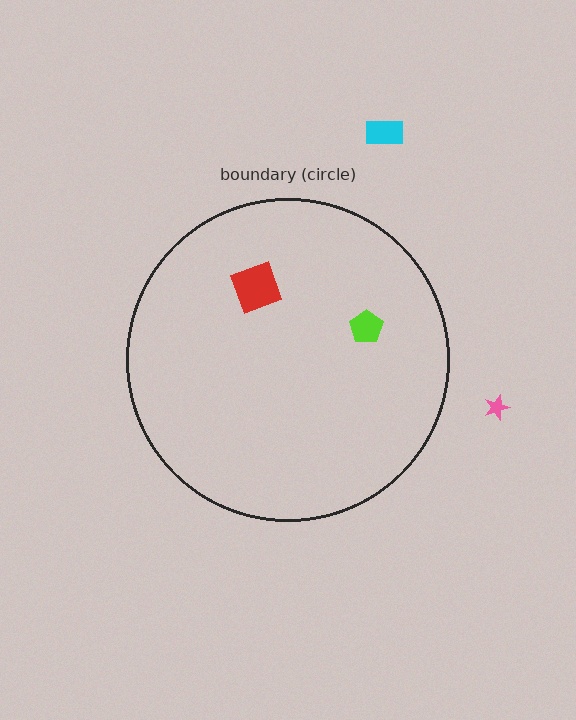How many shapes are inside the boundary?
2 inside, 2 outside.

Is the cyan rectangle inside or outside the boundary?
Outside.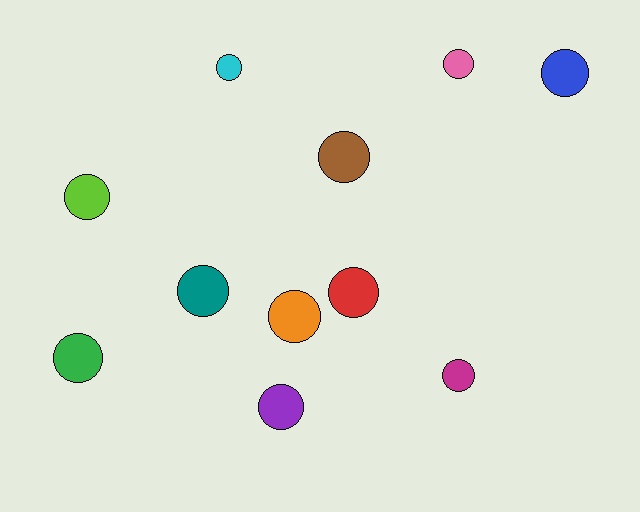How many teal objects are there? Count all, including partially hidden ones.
There is 1 teal object.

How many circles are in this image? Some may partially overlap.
There are 11 circles.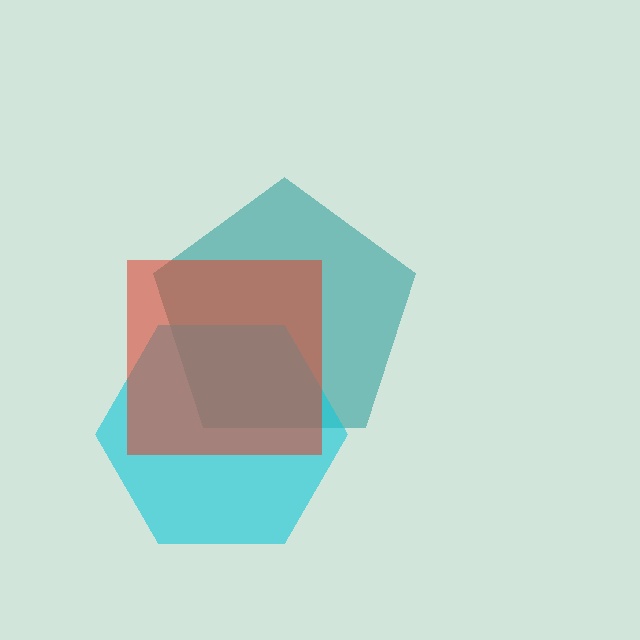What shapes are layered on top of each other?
The layered shapes are: a teal pentagon, a cyan hexagon, a red square.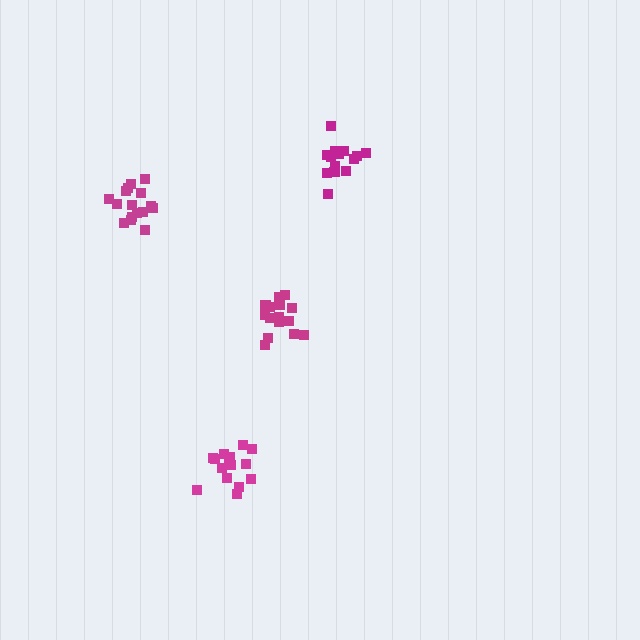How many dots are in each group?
Group 1: 15 dots, Group 2: 16 dots, Group 3: 15 dots, Group 4: 16 dots (62 total).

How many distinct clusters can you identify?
There are 4 distinct clusters.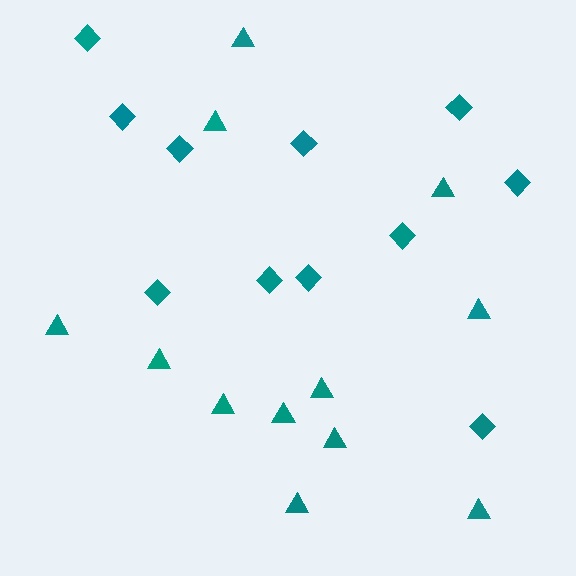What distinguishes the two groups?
There are 2 groups: one group of triangles (12) and one group of diamonds (11).